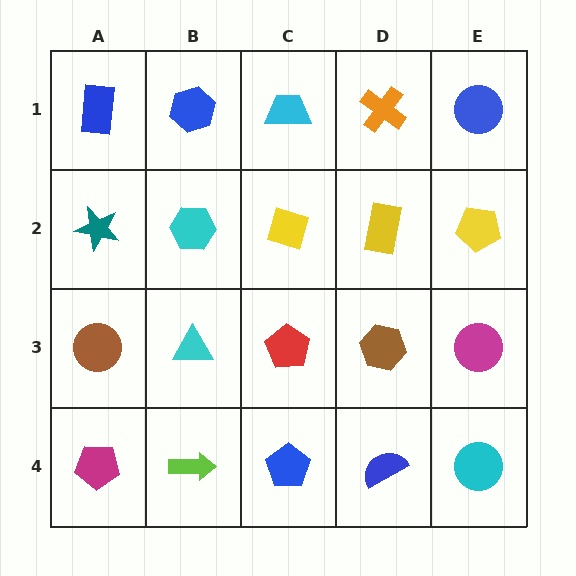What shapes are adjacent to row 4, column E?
A magenta circle (row 3, column E), a blue semicircle (row 4, column D).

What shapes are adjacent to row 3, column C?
A yellow diamond (row 2, column C), a blue pentagon (row 4, column C), a cyan triangle (row 3, column B), a brown hexagon (row 3, column D).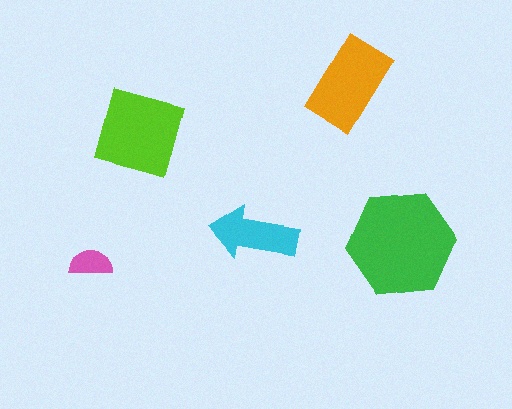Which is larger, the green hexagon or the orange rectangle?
The green hexagon.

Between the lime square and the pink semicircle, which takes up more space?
The lime square.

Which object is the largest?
The green hexagon.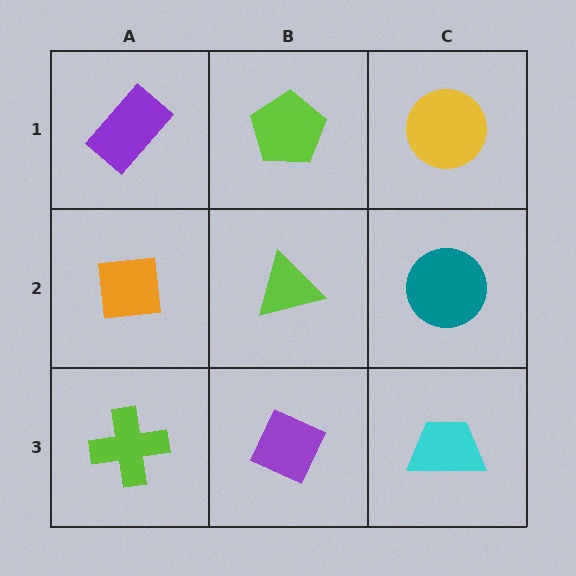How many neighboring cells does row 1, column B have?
3.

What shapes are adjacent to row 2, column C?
A yellow circle (row 1, column C), a cyan trapezoid (row 3, column C), a lime triangle (row 2, column B).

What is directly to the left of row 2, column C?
A lime triangle.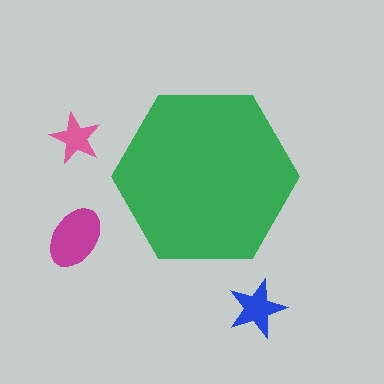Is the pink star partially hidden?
No, the pink star is fully visible.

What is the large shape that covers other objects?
A green hexagon.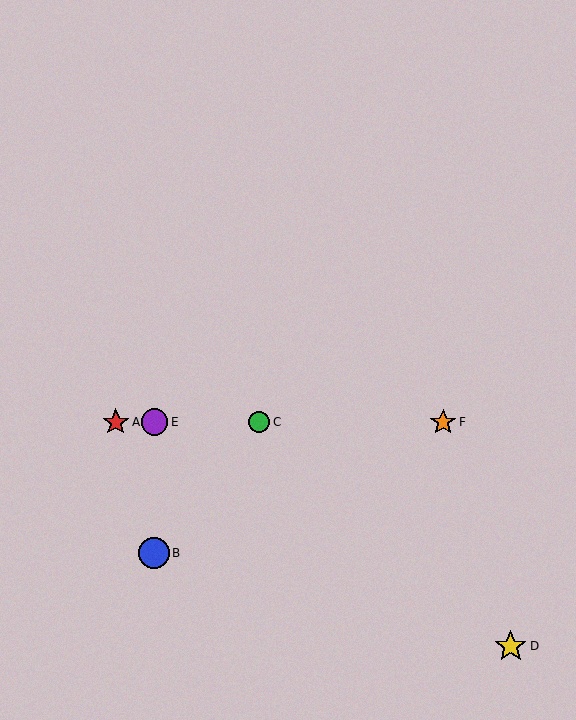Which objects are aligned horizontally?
Objects A, C, E, F are aligned horizontally.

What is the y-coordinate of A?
Object A is at y≈422.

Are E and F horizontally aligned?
Yes, both are at y≈422.